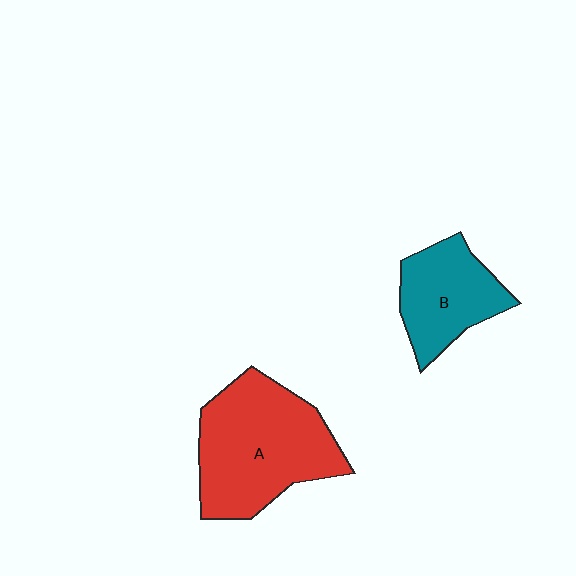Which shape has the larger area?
Shape A (red).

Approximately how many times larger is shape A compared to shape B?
Approximately 1.7 times.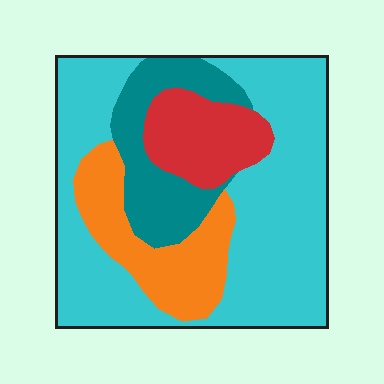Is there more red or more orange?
Orange.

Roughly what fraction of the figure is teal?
Teal covers around 15% of the figure.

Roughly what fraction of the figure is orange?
Orange takes up between a sixth and a third of the figure.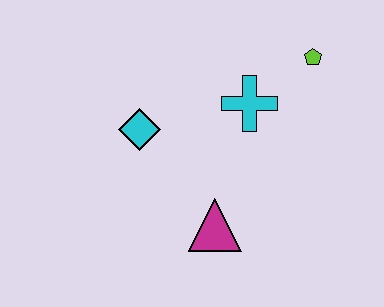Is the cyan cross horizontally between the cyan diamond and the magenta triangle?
No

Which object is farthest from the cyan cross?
The magenta triangle is farthest from the cyan cross.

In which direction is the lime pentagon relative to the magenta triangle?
The lime pentagon is above the magenta triangle.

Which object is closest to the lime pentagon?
The cyan cross is closest to the lime pentagon.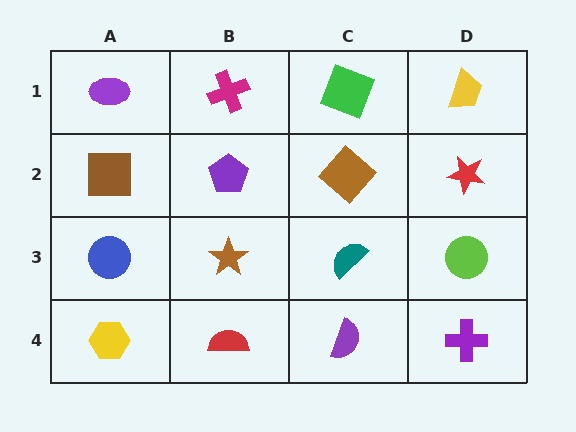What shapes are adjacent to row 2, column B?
A magenta cross (row 1, column B), a brown star (row 3, column B), a brown square (row 2, column A), a brown diamond (row 2, column C).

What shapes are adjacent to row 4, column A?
A blue circle (row 3, column A), a red semicircle (row 4, column B).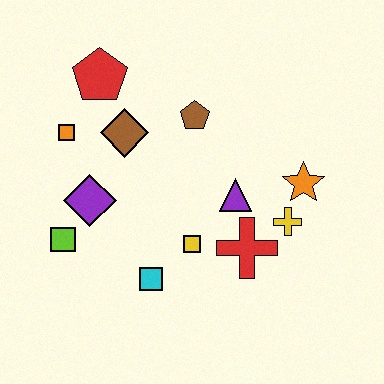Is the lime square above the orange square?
No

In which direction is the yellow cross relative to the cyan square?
The yellow cross is to the right of the cyan square.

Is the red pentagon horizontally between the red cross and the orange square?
Yes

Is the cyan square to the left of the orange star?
Yes